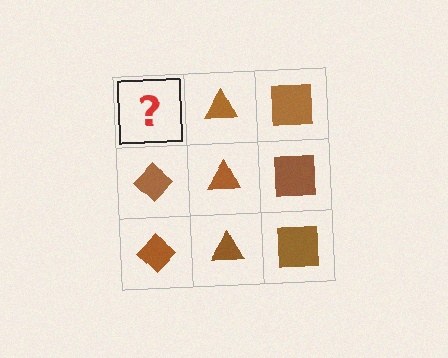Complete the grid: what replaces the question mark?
The question mark should be replaced with a brown diamond.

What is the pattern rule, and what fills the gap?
The rule is that each column has a consistent shape. The gap should be filled with a brown diamond.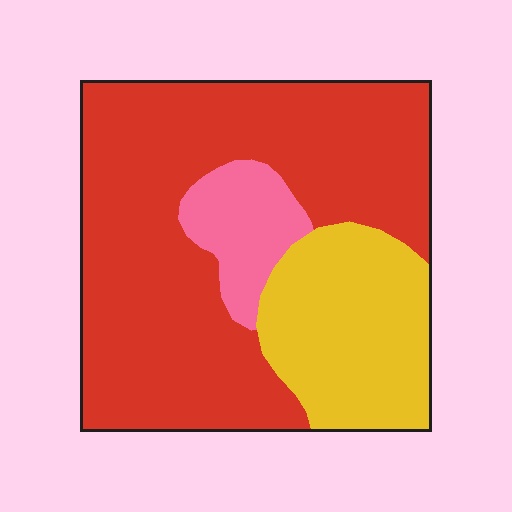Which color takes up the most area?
Red, at roughly 65%.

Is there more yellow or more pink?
Yellow.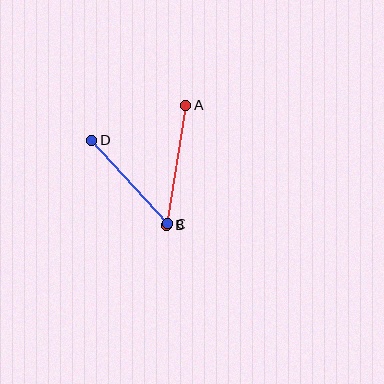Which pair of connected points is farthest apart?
Points A and B are farthest apart.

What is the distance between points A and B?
The distance is approximately 122 pixels.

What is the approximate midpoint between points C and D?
The midpoint is at approximately (130, 182) pixels.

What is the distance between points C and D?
The distance is approximately 113 pixels.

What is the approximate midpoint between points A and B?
The midpoint is at approximately (176, 165) pixels.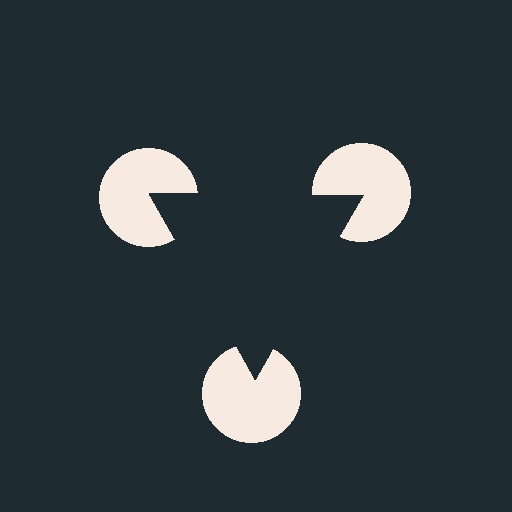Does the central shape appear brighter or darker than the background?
It typically appears slightly darker than the background, even though no actual brightness change is drawn.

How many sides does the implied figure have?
3 sides.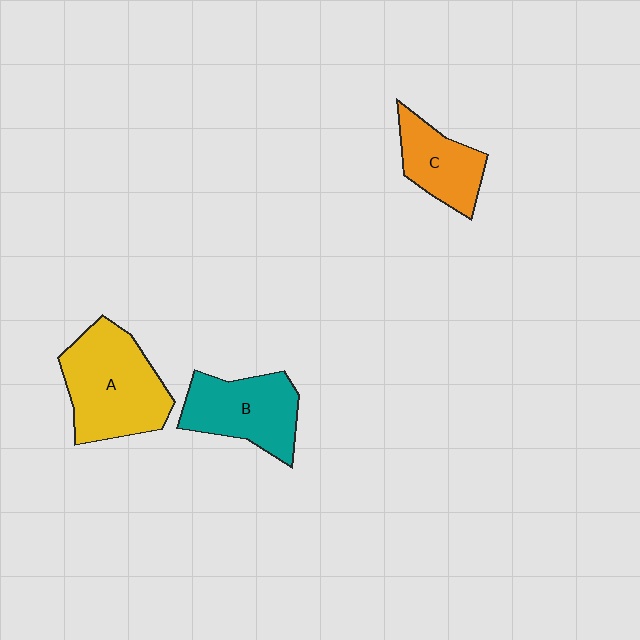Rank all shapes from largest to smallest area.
From largest to smallest: A (yellow), B (teal), C (orange).